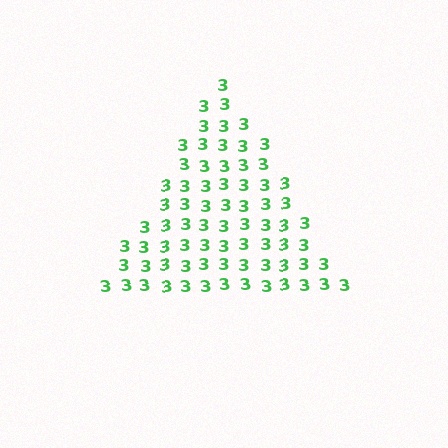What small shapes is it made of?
It is made of small digit 3's.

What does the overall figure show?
The overall figure shows a triangle.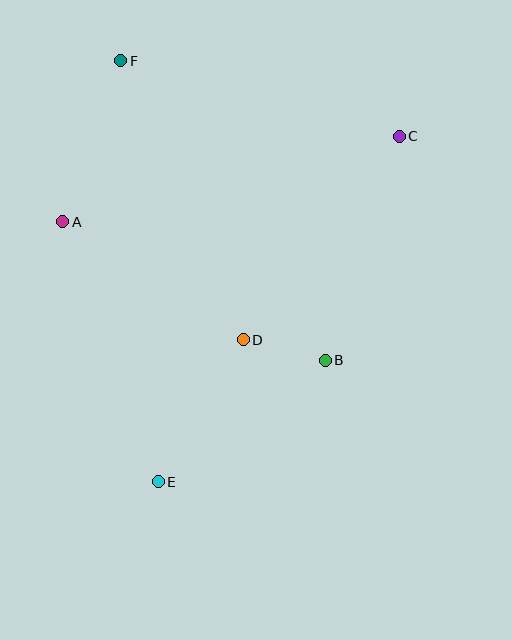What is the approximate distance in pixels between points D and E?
The distance between D and E is approximately 165 pixels.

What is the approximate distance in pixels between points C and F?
The distance between C and F is approximately 289 pixels.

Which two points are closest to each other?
Points B and D are closest to each other.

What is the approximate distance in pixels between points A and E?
The distance between A and E is approximately 277 pixels.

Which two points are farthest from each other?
Points E and F are farthest from each other.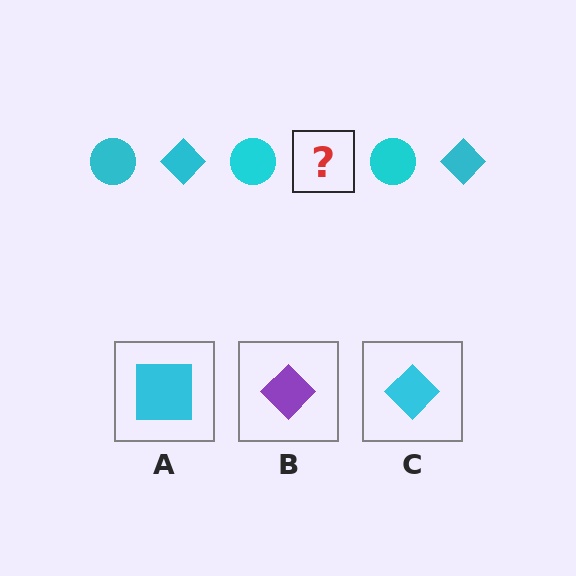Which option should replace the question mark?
Option C.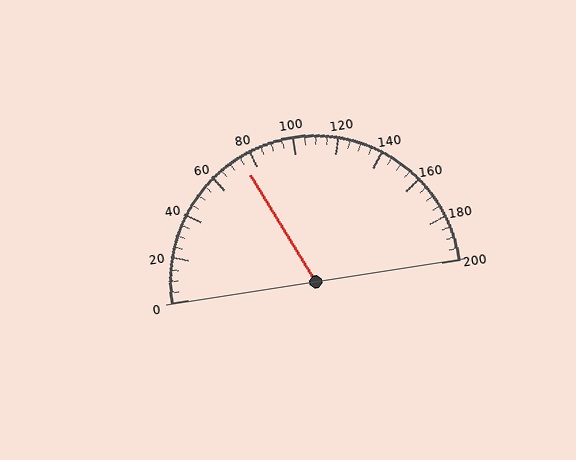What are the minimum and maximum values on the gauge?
The gauge ranges from 0 to 200.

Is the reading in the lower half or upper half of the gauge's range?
The reading is in the lower half of the range (0 to 200).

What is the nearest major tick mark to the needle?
The nearest major tick mark is 80.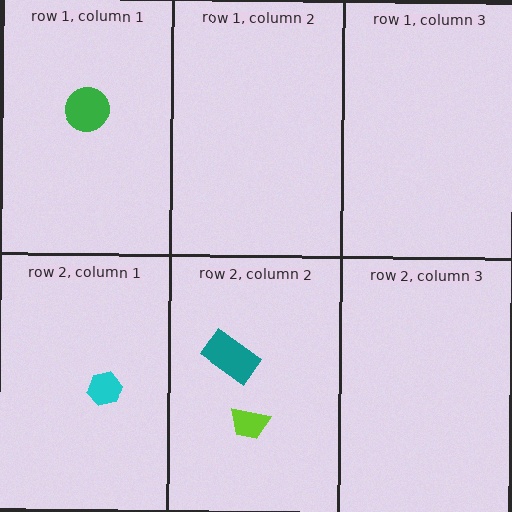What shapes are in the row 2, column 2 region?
The teal rectangle, the lime trapezoid.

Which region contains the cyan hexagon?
The row 2, column 1 region.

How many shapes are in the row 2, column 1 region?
1.